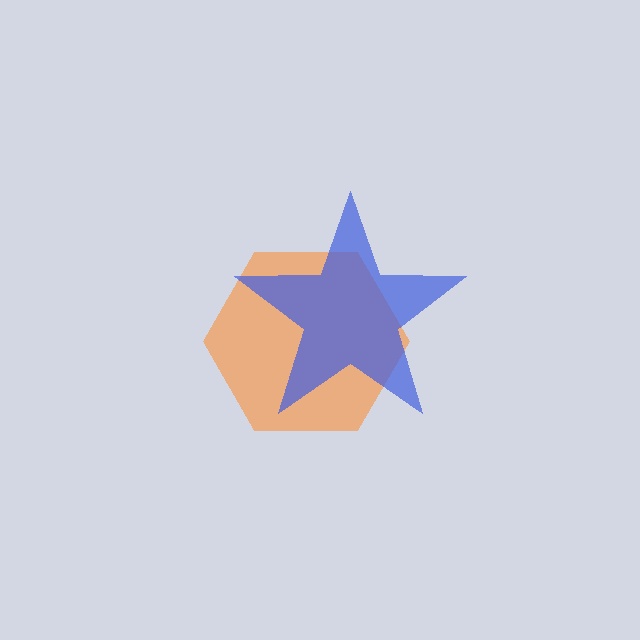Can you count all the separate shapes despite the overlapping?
Yes, there are 2 separate shapes.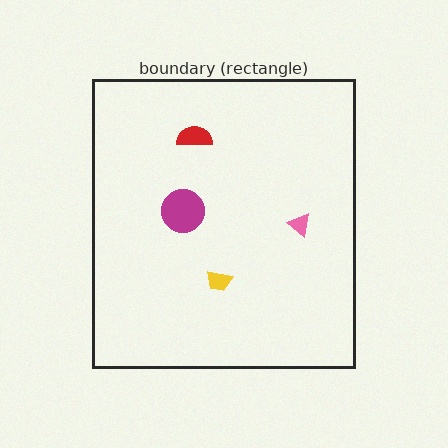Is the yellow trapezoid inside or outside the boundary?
Inside.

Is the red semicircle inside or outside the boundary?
Inside.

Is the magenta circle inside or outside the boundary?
Inside.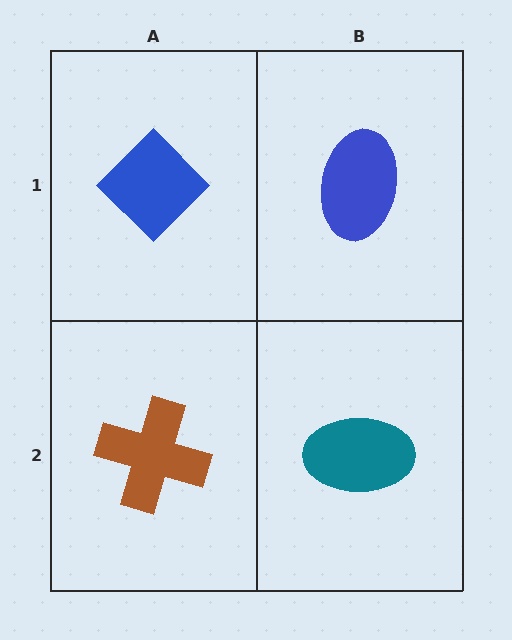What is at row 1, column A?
A blue diamond.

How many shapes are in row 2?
2 shapes.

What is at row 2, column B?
A teal ellipse.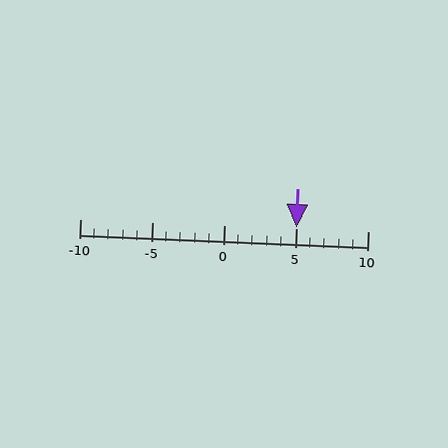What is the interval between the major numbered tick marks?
The major tick marks are spaced 5 units apart.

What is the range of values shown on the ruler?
The ruler shows values from -10 to 10.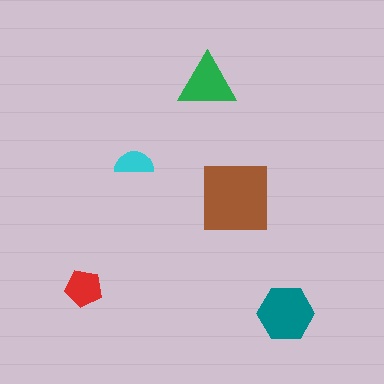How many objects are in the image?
There are 5 objects in the image.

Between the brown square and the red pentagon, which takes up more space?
The brown square.